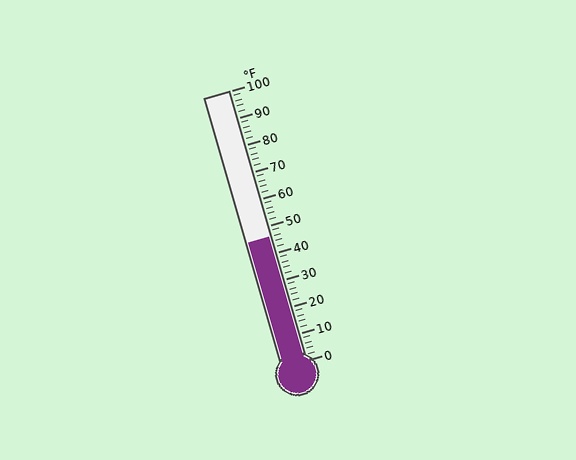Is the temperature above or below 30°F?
The temperature is above 30°F.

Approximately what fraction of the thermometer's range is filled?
The thermometer is filled to approximately 45% of its range.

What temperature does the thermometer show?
The thermometer shows approximately 46°F.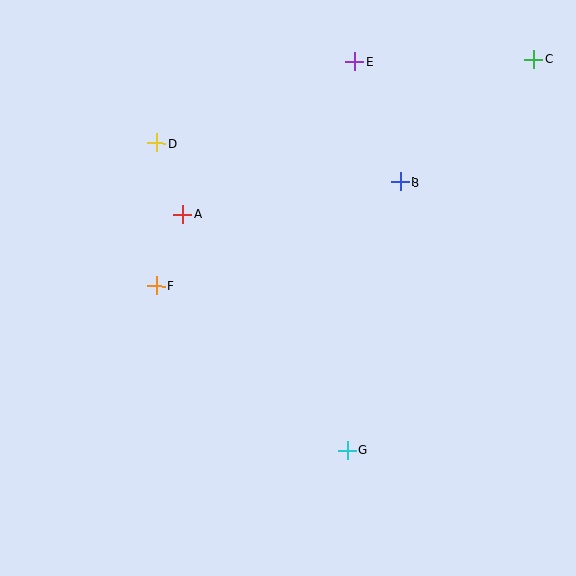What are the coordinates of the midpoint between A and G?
The midpoint between A and G is at (265, 332).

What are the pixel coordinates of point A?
Point A is at (183, 214).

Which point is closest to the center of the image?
Point A at (183, 214) is closest to the center.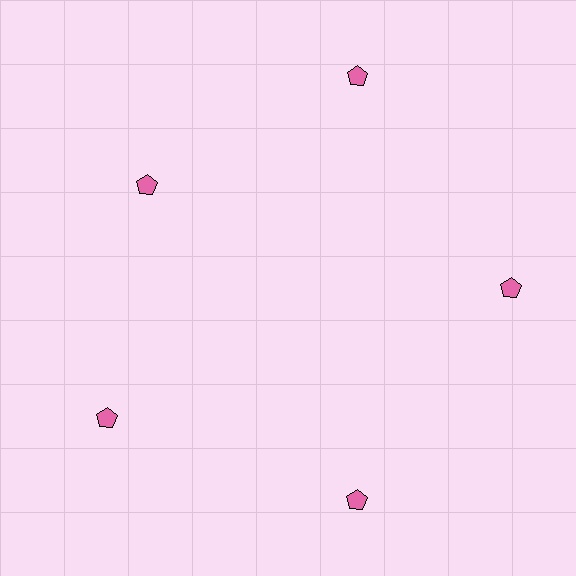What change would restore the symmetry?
The symmetry would be restored by moving it outward, back onto the ring so that all 5 pentagons sit at equal angles and equal distance from the center.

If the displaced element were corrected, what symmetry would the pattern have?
It would have 5-fold rotational symmetry — the pattern would map onto itself every 72 degrees.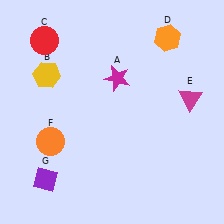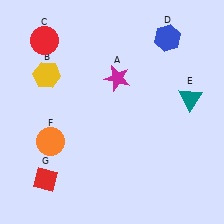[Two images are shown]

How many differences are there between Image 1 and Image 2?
There are 3 differences between the two images.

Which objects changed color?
D changed from orange to blue. E changed from magenta to teal. G changed from purple to red.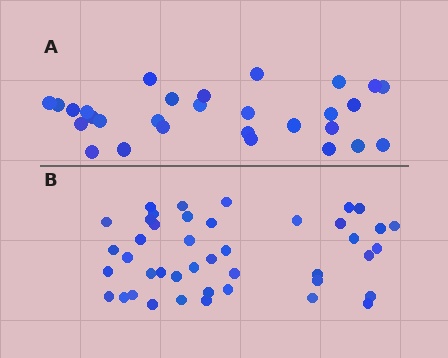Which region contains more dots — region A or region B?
Region B (the bottom region) has more dots.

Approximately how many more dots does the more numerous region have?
Region B has approximately 15 more dots than region A.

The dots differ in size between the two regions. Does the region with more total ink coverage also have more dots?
No. Region A has more total ink coverage because its dots are larger, but region B actually contains more individual dots. Total area can be misleading — the number of items is what matters here.